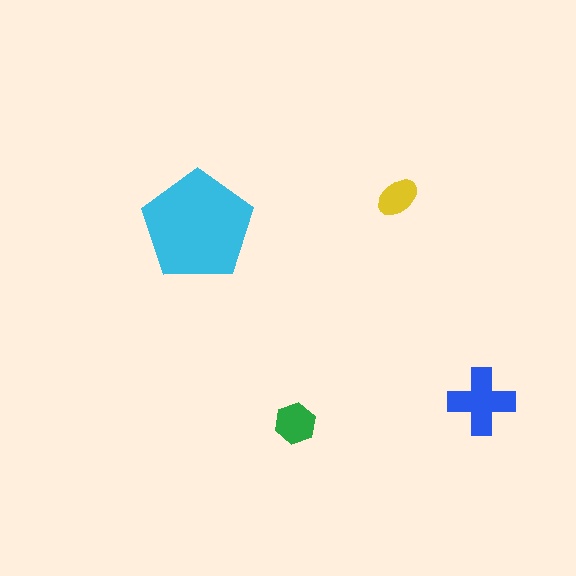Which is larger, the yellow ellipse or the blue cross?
The blue cross.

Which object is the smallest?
The yellow ellipse.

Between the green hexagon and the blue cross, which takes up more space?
The blue cross.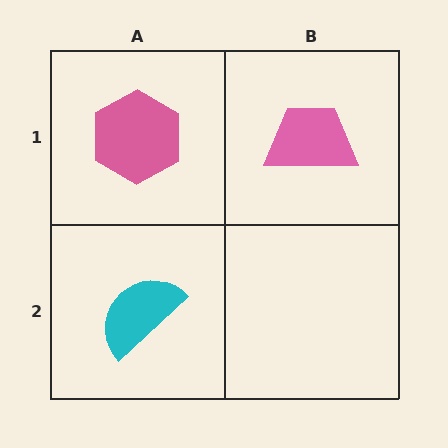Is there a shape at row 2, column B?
No, that cell is empty.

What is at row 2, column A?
A cyan semicircle.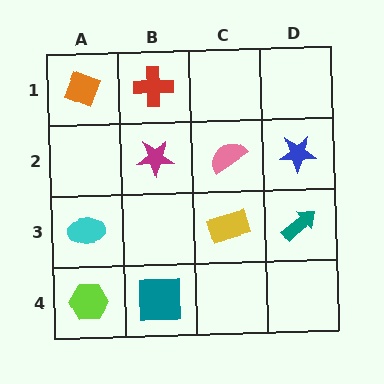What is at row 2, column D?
A blue star.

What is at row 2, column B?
A magenta star.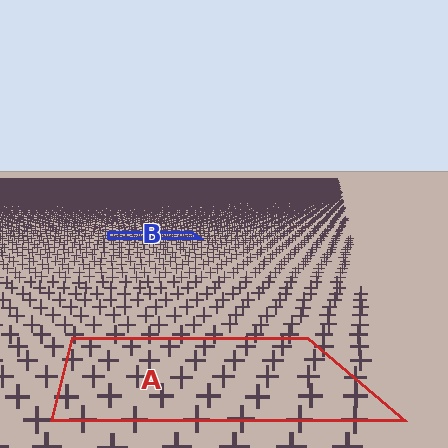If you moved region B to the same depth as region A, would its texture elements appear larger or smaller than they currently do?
They would appear larger. At a closer depth, the same texture elements are projected at a bigger on-screen size.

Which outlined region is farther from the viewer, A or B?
Region B is farther from the viewer — the texture elements inside it appear smaller and more densely packed.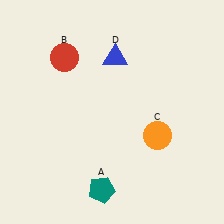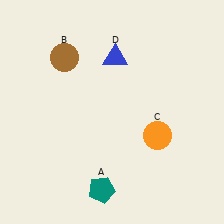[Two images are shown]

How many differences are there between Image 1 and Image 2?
There is 1 difference between the two images.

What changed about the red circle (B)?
In Image 1, B is red. In Image 2, it changed to brown.